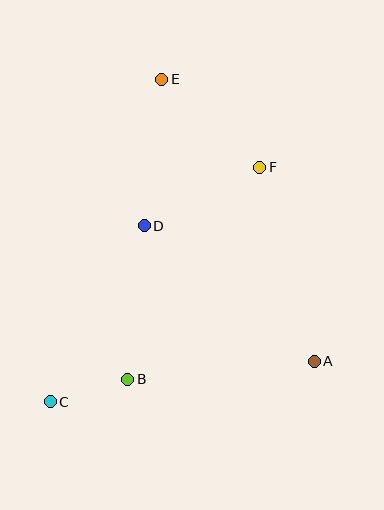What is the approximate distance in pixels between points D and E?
The distance between D and E is approximately 148 pixels.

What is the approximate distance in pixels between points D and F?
The distance between D and F is approximately 130 pixels.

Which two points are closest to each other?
Points B and C are closest to each other.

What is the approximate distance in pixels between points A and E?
The distance between A and E is approximately 321 pixels.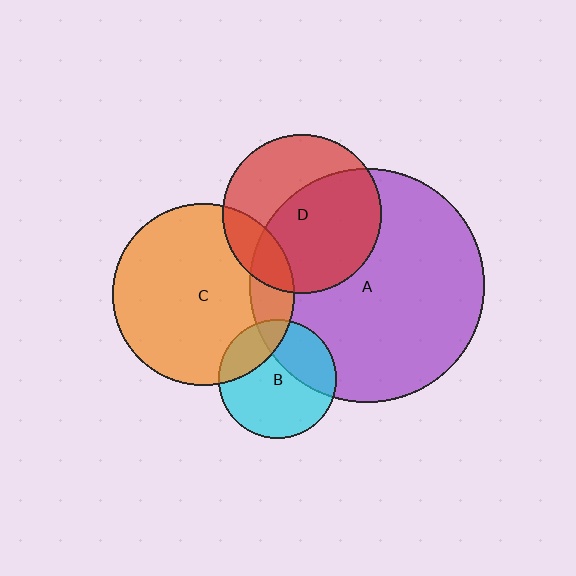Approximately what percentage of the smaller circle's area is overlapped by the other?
Approximately 15%.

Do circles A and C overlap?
Yes.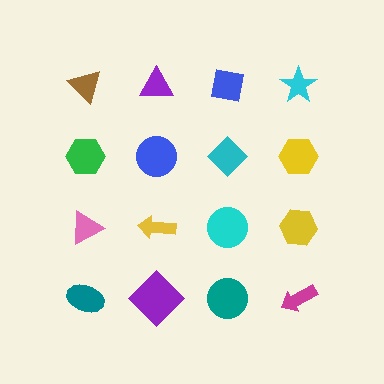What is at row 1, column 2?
A purple triangle.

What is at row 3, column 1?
A pink triangle.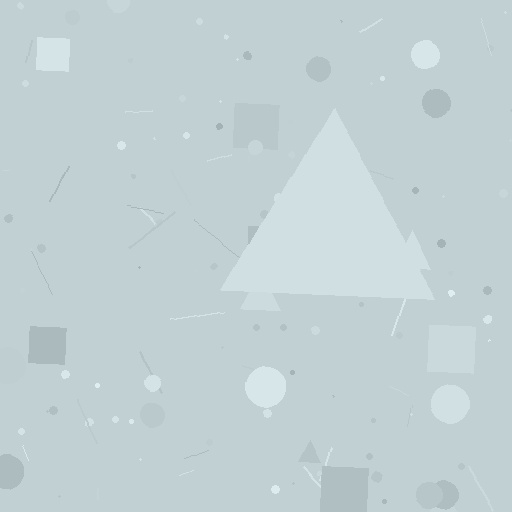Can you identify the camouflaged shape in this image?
The camouflaged shape is a triangle.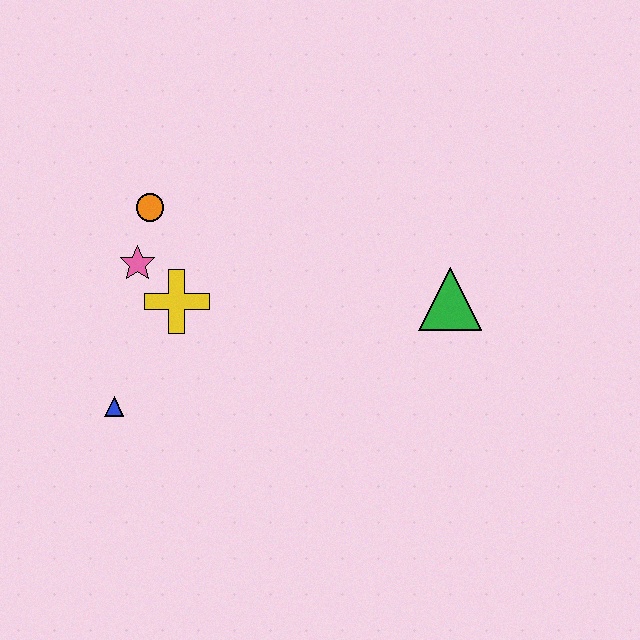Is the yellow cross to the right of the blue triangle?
Yes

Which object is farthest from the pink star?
The green triangle is farthest from the pink star.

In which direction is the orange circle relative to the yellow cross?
The orange circle is above the yellow cross.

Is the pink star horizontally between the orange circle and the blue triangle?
Yes